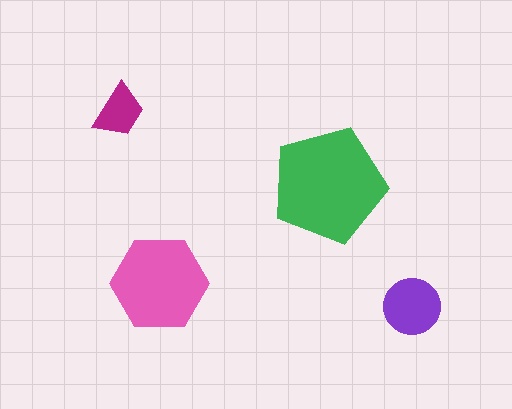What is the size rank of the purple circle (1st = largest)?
3rd.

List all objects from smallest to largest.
The magenta trapezoid, the purple circle, the pink hexagon, the green pentagon.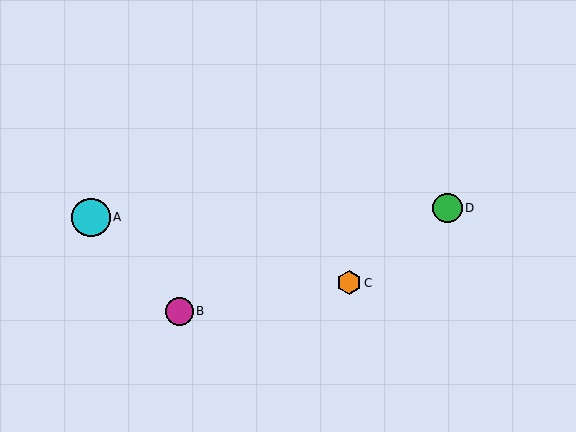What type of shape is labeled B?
Shape B is a magenta circle.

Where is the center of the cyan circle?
The center of the cyan circle is at (91, 217).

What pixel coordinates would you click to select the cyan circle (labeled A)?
Click at (91, 217) to select the cyan circle A.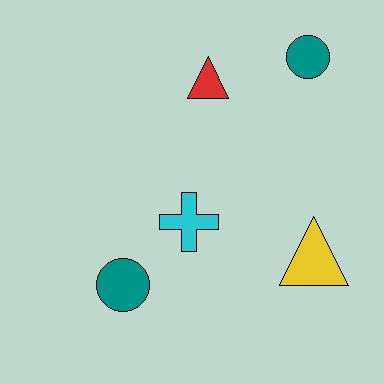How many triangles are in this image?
There are 2 triangles.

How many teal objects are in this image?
There are 2 teal objects.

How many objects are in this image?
There are 5 objects.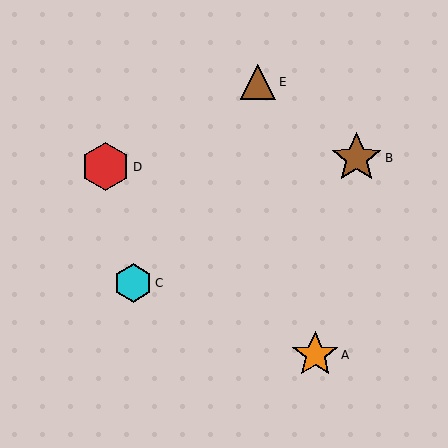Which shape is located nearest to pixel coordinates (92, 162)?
The red hexagon (labeled D) at (105, 167) is nearest to that location.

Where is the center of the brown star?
The center of the brown star is at (357, 158).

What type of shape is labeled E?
Shape E is a brown triangle.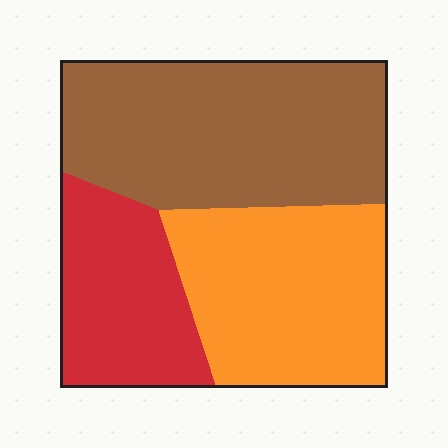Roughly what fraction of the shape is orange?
Orange covers 34% of the shape.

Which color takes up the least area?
Red, at roughly 25%.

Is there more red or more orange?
Orange.